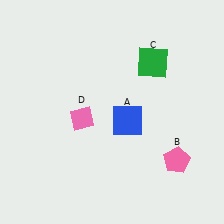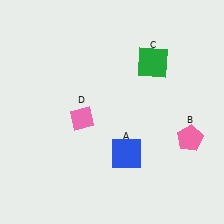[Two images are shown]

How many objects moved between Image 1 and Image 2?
2 objects moved between the two images.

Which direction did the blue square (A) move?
The blue square (A) moved down.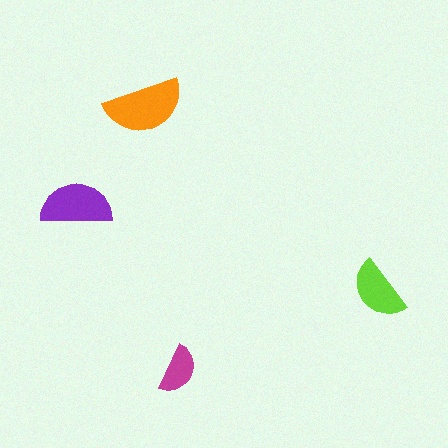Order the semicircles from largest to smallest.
the orange one, the purple one, the lime one, the magenta one.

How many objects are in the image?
There are 4 objects in the image.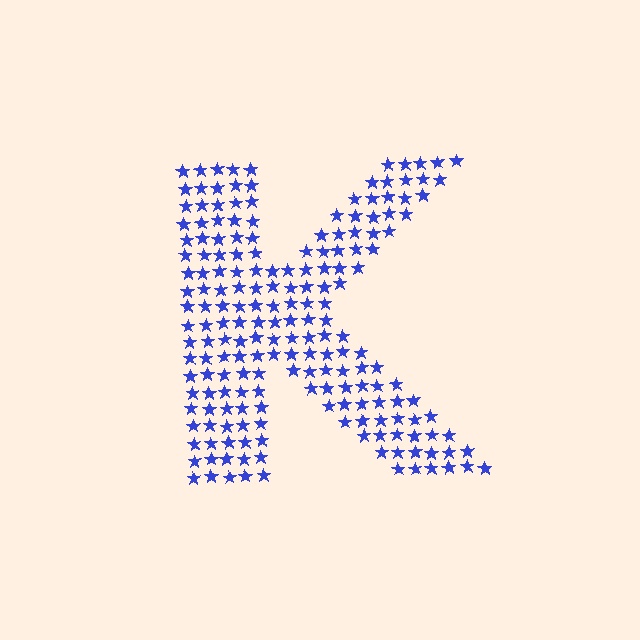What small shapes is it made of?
It is made of small stars.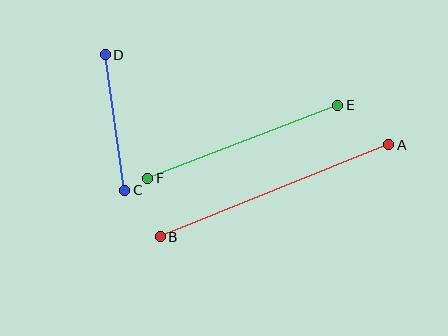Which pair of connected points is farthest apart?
Points A and B are farthest apart.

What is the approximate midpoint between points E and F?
The midpoint is at approximately (243, 142) pixels.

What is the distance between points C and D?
The distance is approximately 137 pixels.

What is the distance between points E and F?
The distance is approximately 204 pixels.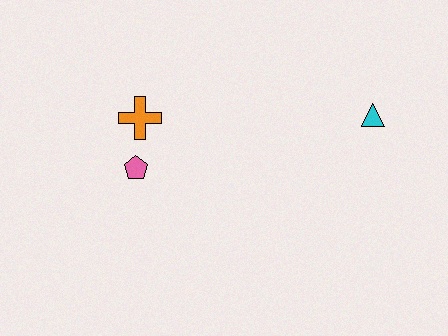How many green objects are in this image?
There are no green objects.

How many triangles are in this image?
There is 1 triangle.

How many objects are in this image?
There are 3 objects.